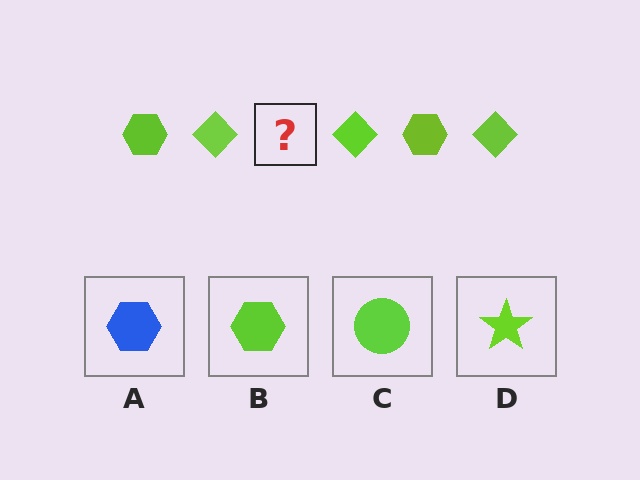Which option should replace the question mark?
Option B.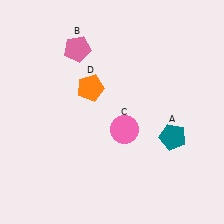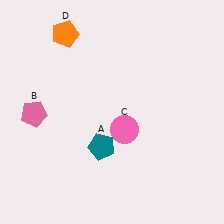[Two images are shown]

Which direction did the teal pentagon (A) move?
The teal pentagon (A) moved left.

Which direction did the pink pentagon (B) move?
The pink pentagon (B) moved down.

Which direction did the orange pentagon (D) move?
The orange pentagon (D) moved up.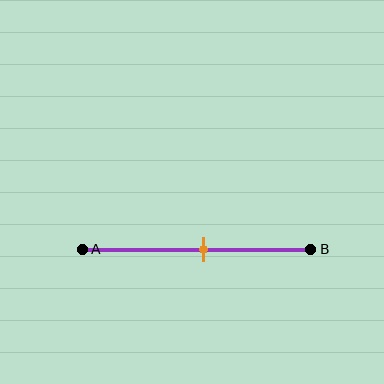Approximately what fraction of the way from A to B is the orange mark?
The orange mark is approximately 55% of the way from A to B.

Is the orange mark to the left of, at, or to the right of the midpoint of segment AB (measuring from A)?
The orange mark is to the right of the midpoint of segment AB.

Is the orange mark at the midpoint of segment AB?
No, the mark is at about 55% from A, not at the 50% midpoint.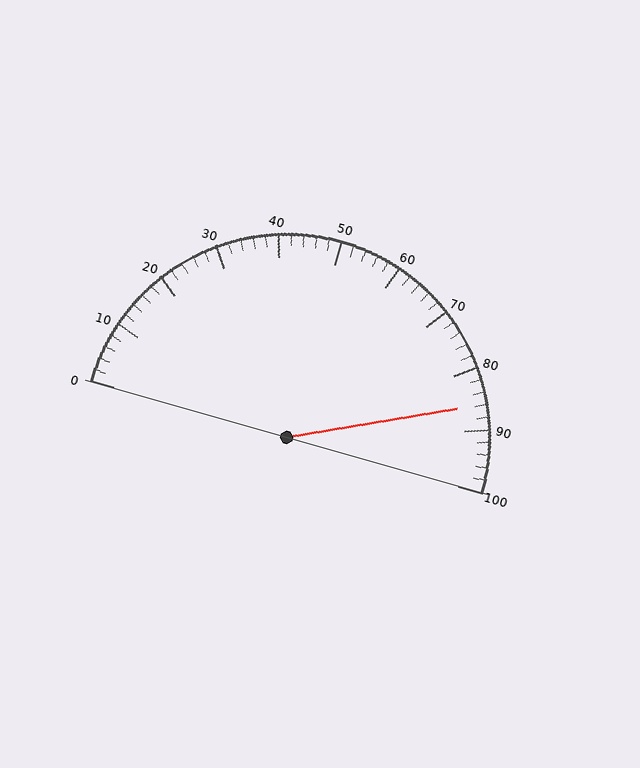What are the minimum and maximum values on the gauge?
The gauge ranges from 0 to 100.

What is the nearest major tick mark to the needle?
The nearest major tick mark is 90.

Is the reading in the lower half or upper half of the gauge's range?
The reading is in the upper half of the range (0 to 100).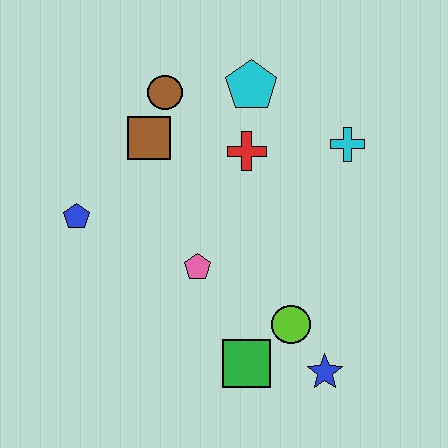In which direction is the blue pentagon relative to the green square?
The blue pentagon is to the left of the green square.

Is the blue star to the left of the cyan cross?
Yes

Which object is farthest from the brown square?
The blue star is farthest from the brown square.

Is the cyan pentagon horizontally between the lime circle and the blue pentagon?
Yes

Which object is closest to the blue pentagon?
The brown square is closest to the blue pentagon.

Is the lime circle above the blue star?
Yes